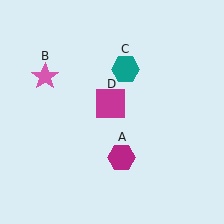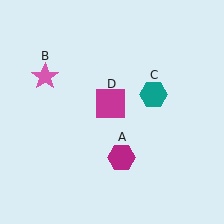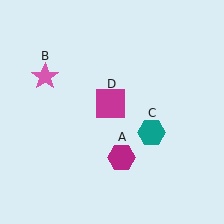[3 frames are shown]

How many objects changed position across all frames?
1 object changed position: teal hexagon (object C).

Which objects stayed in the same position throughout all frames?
Magenta hexagon (object A) and pink star (object B) and magenta square (object D) remained stationary.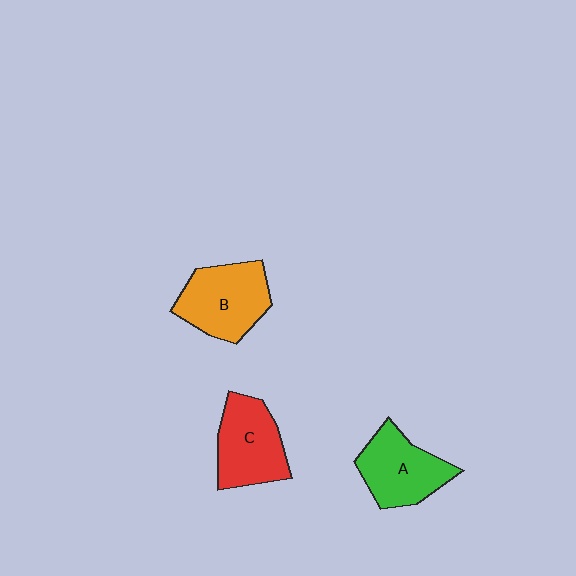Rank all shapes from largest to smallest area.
From largest to smallest: B (orange), C (red), A (green).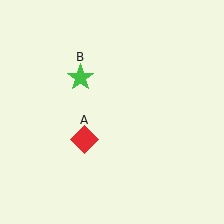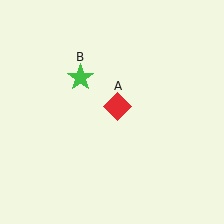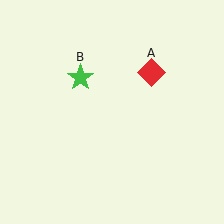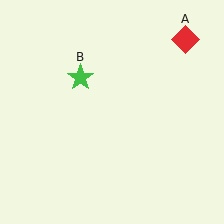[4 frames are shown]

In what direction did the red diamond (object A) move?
The red diamond (object A) moved up and to the right.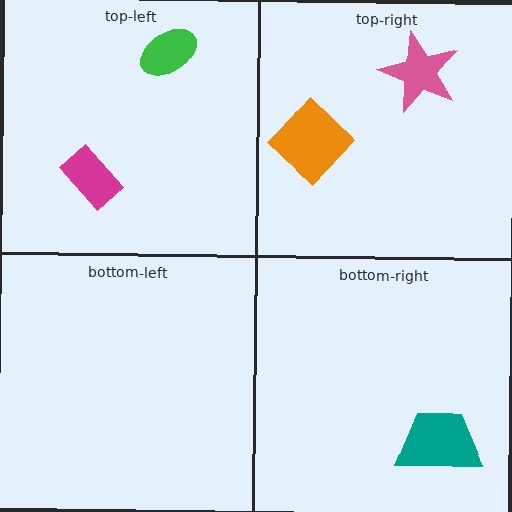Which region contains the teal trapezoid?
The bottom-right region.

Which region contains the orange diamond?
The top-right region.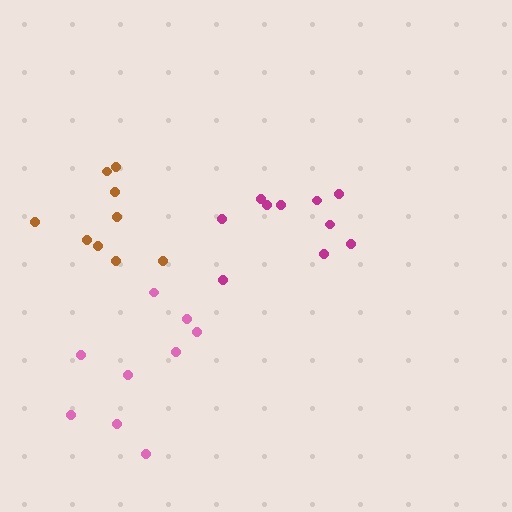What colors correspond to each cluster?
The clusters are colored: pink, brown, magenta.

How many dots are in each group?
Group 1: 9 dots, Group 2: 9 dots, Group 3: 10 dots (28 total).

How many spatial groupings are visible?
There are 3 spatial groupings.